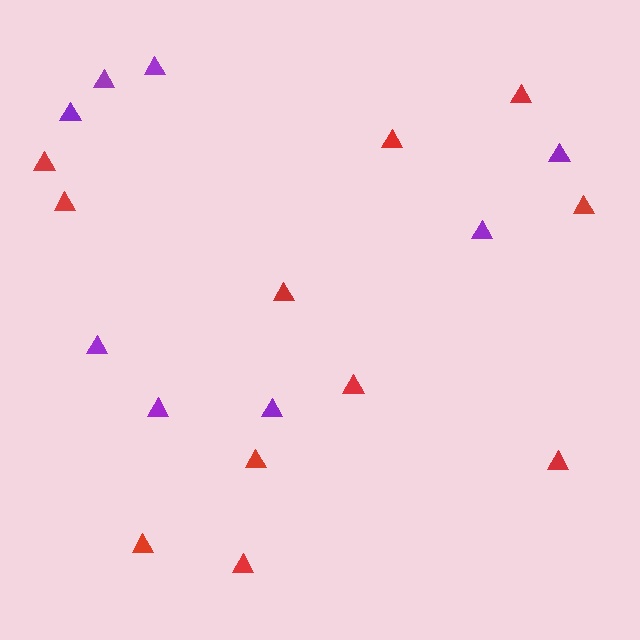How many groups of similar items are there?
There are 2 groups: one group of purple triangles (8) and one group of red triangles (11).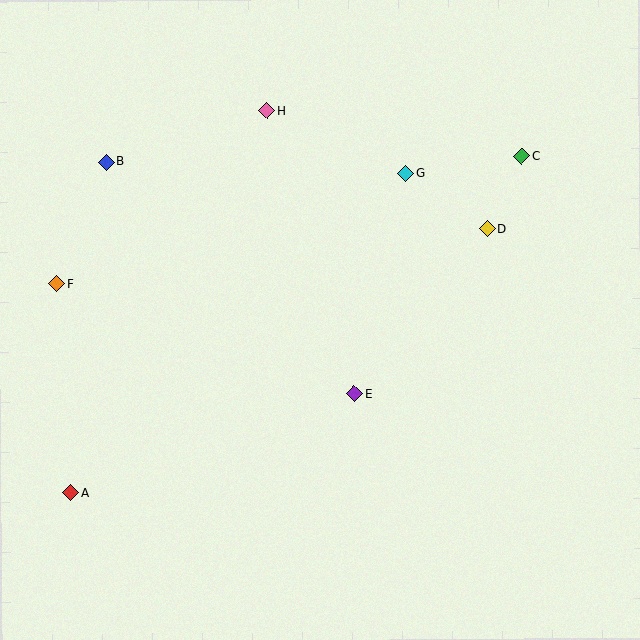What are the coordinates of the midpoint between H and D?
The midpoint between H and D is at (377, 170).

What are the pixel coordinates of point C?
Point C is at (522, 156).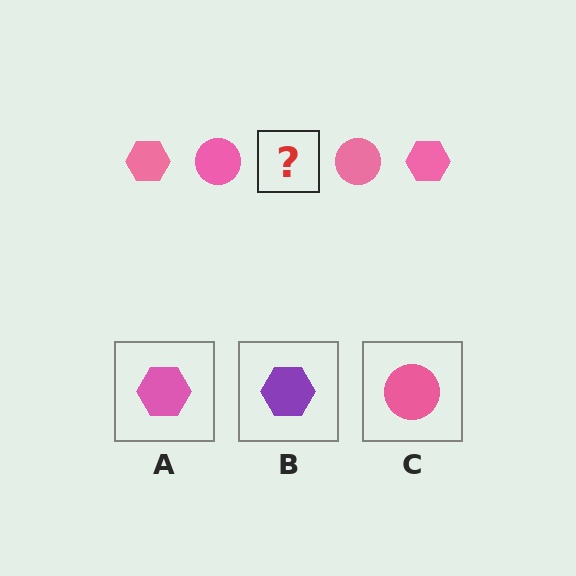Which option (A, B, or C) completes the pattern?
A.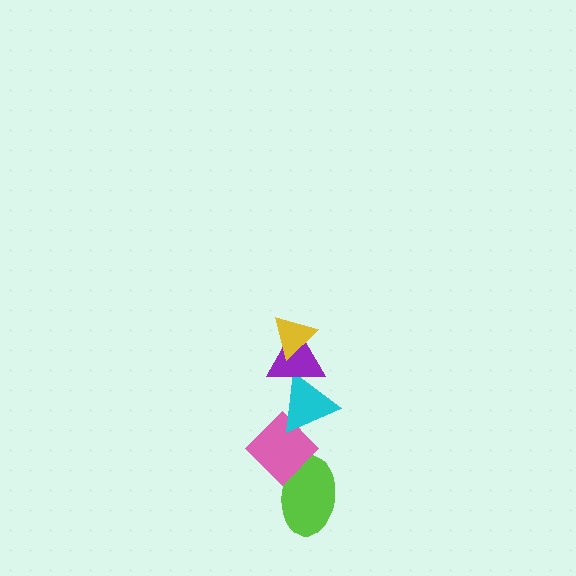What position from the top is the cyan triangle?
The cyan triangle is 3rd from the top.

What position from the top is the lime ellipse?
The lime ellipse is 5th from the top.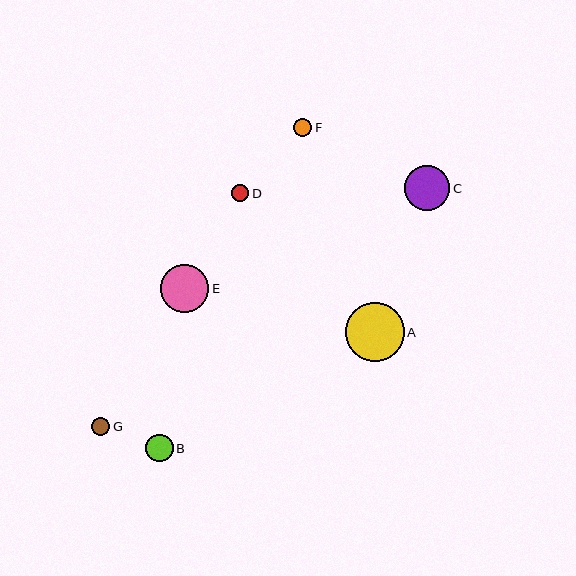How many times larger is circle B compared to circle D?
Circle B is approximately 1.6 times the size of circle D.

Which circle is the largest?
Circle A is the largest with a size of approximately 59 pixels.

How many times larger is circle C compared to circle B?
Circle C is approximately 1.6 times the size of circle B.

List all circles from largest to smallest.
From largest to smallest: A, E, C, B, G, F, D.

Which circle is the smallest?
Circle D is the smallest with a size of approximately 17 pixels.